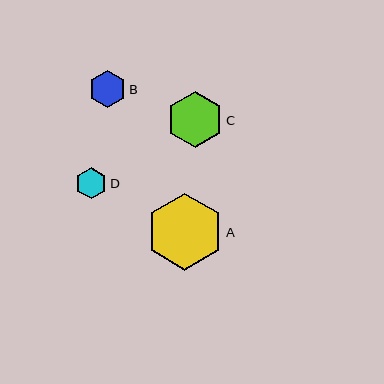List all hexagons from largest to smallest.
From largest to smallest: A, C, B, D.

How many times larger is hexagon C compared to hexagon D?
Hexagon C is approximately 1.8 times the size of hexagon D.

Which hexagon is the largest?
Hexagon A is the largest with a size of approximately 77 pixels.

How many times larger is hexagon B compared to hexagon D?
Hexagon B is approximately 1.2 times the size of hexagon D.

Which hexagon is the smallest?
Hexagon D is the smallest with a size of approximately 31 pixels.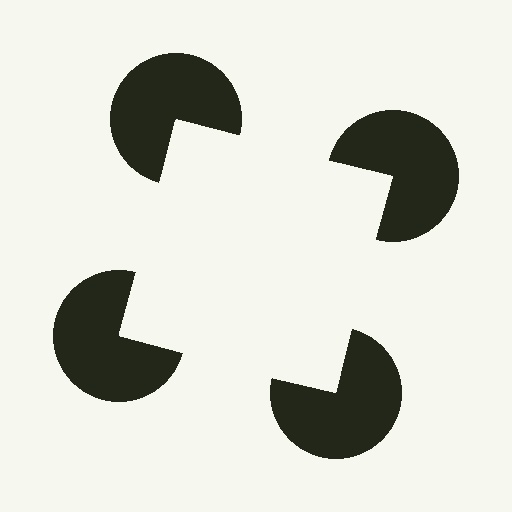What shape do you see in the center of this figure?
An illusory square — its edges are inferred from the aligned wedge cuts in the pac-man discs, not physically drawn.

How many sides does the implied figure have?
4 sides.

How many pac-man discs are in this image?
There are 4 — one at each vertex of the illusory square.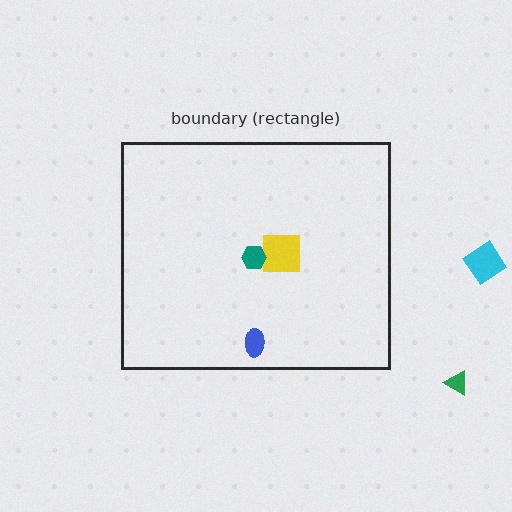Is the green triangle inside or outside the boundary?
Outside.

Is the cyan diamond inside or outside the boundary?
Outside.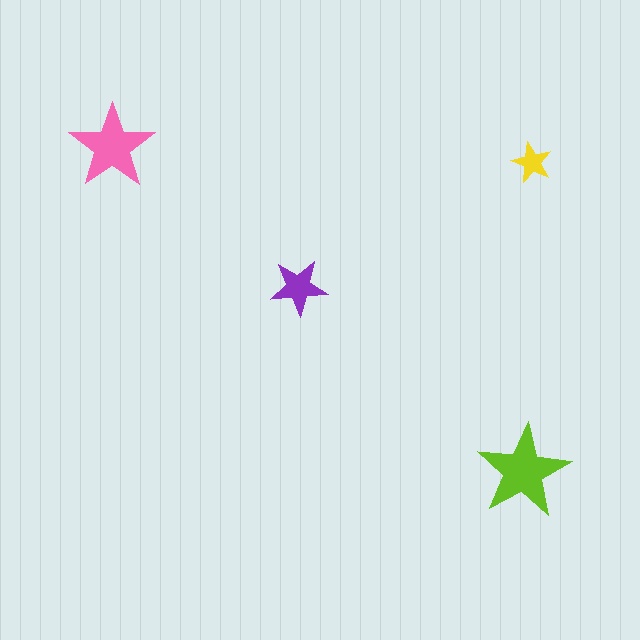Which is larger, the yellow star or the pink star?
The pink one.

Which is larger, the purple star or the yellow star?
The purple one.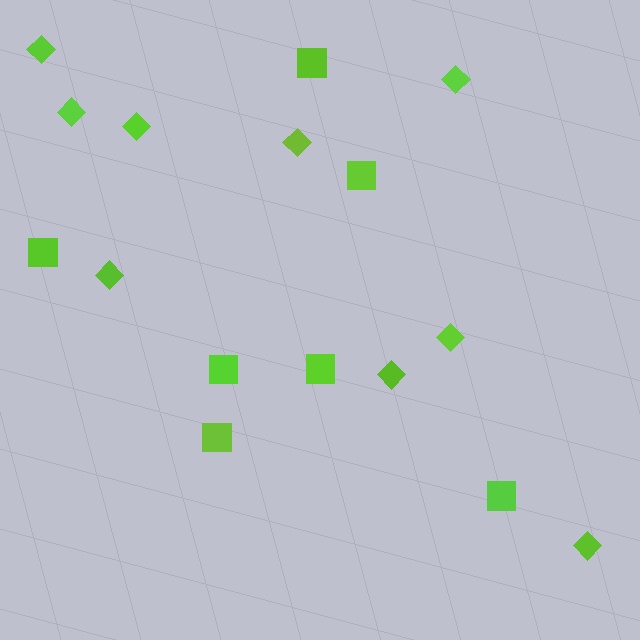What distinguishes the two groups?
There are 2 groups: one group of squares (7) and one group of diamonds (9).